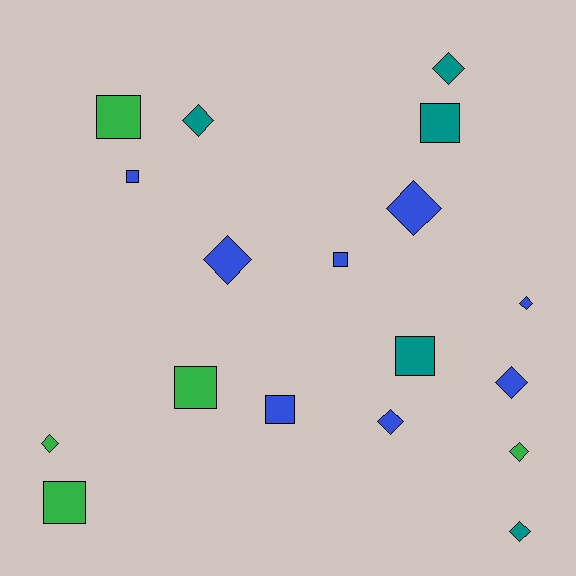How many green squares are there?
There are 3 green squares.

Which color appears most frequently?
Blue, with 8 objects.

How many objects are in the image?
There are 18 objects.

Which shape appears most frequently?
Diamond, with 10 objects.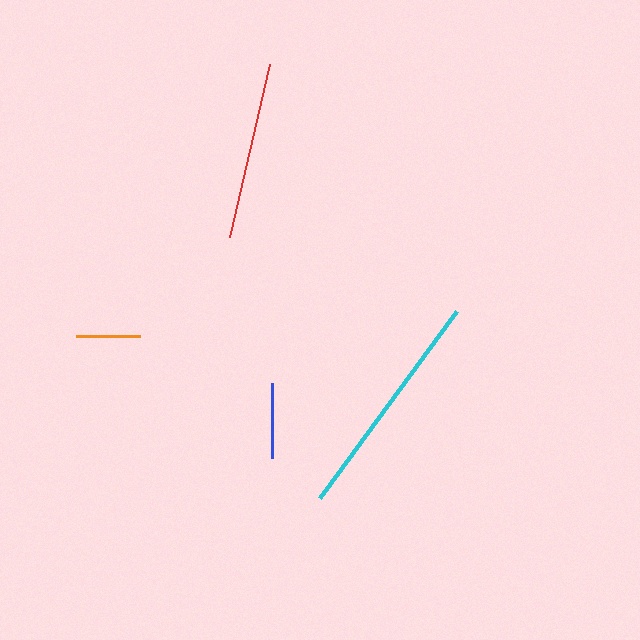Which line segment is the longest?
The cyan line is the longest at approximately 232 pixels.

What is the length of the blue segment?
The blue segment is approximately 74 pixels long.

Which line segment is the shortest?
The orange line is the shortest at approximately 64 pixels.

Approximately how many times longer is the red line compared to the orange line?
The red line is approximately 2.8 times the length of the orange line.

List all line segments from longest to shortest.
From longest to shortest: cyan, red, blue, orange.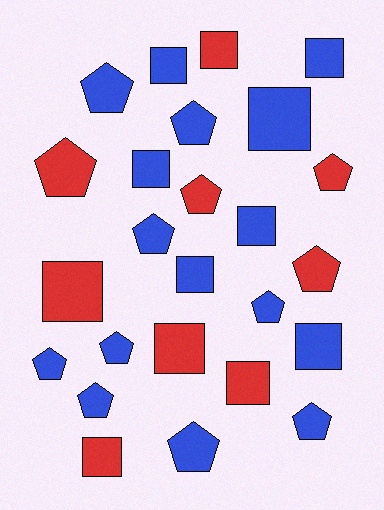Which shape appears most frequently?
Pentagon, with 13 objects.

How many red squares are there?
There are 5 red squares.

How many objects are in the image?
There are 25 objects.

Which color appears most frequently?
Blue, with 16 objects.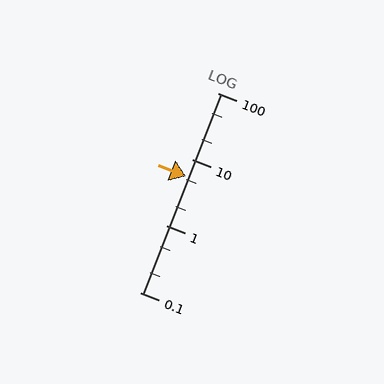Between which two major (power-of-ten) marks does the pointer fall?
The pointer is between 1 and 10.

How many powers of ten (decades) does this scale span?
The scale spans 3 decades, from 0.1 to 100.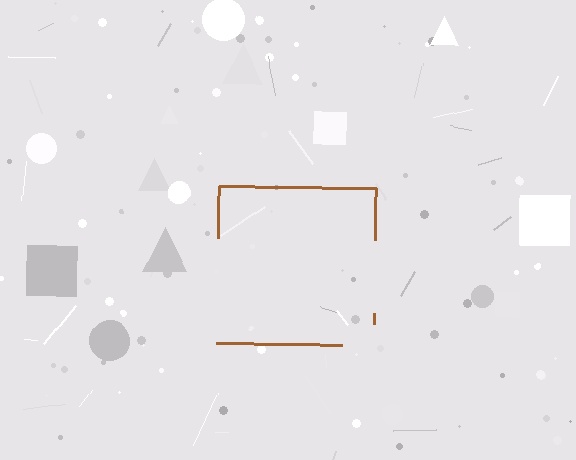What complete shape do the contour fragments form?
The contour fragments form a square.